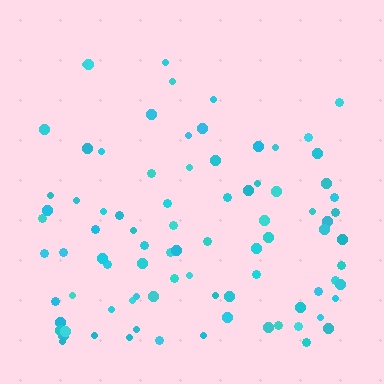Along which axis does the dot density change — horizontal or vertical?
Vertical.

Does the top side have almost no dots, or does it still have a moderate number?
Still a moderate number, just noticeably fewer than the bottom.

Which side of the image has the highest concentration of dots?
The bottom.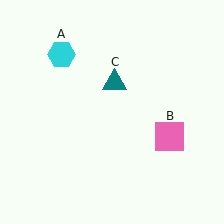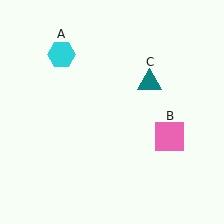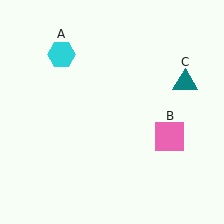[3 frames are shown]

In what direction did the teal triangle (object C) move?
The teal triangle (object C) moved right.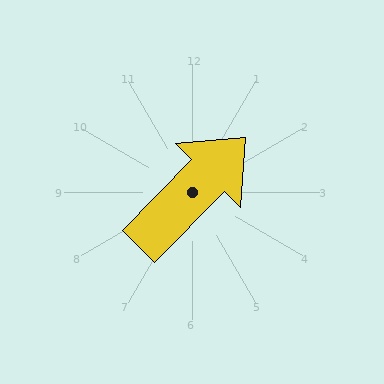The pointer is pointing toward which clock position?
Roughly 1 o'clock.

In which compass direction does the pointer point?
Northeast.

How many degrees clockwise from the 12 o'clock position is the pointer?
Approximately 45 degrees.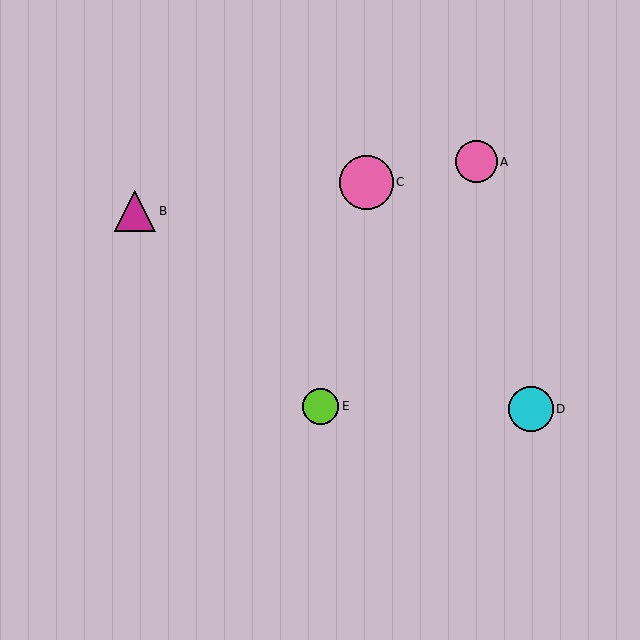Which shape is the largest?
The pink circle (labeled C) is the largest.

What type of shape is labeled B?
Shape B is a magenta triangle.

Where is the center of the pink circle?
The center of the pink circle is at (476, 162).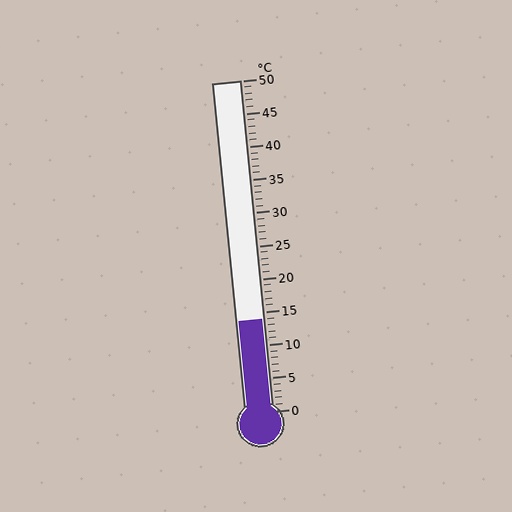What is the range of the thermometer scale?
The thermometer scale ranges from 0°C to 50°C.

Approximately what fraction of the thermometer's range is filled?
The thermometer is filled to approximately 30% of its range.